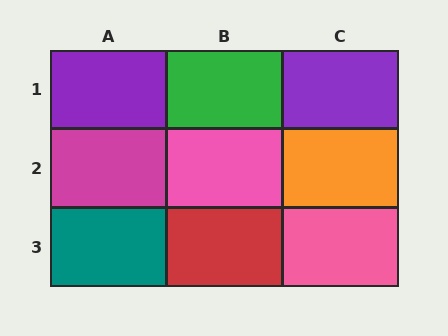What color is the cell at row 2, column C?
Orange.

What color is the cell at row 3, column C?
Pink.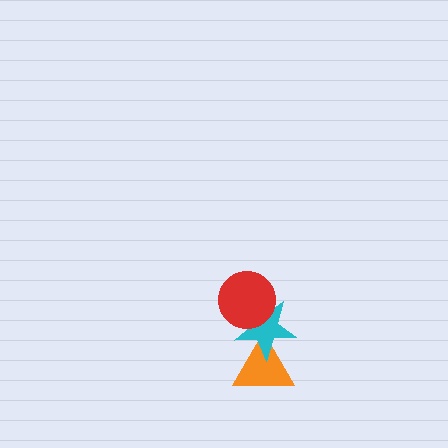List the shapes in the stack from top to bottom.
From top to bottom: the red circle, the cyan star, the orange triangle.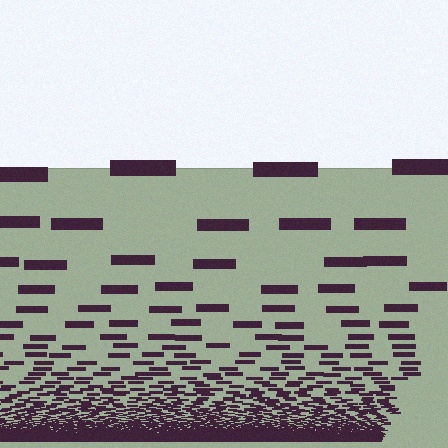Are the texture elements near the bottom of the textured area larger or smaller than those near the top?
Smaller. The gradient is inverted — elements near the bottom are smaller and denser.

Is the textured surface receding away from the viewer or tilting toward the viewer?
The surface appears to tilt toward the viewer. Texture elements get larger and sparser toward the top.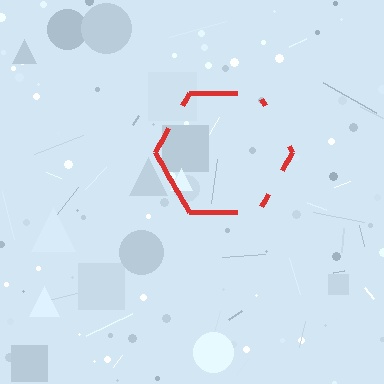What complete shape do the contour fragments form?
The contour fragments form a hexagon.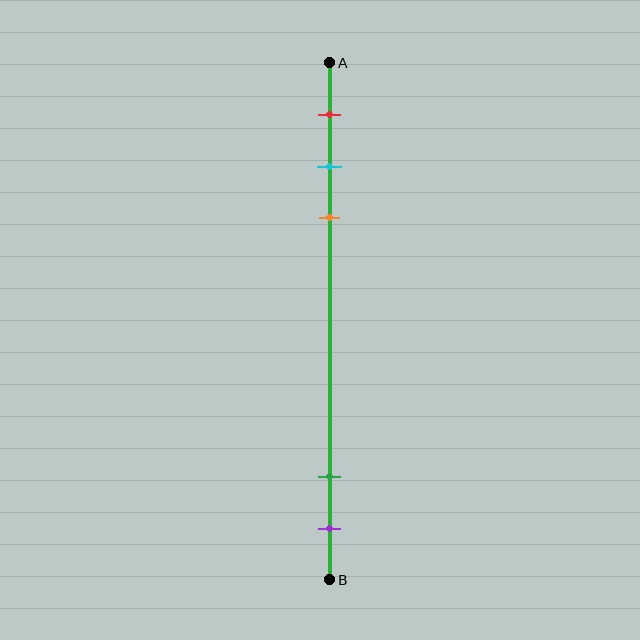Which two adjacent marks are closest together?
The cyan and orange marks are the closest adjacent pair.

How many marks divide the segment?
There are 5 marks dividing the segment.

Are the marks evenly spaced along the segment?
No, the marks are not evenly spaced.